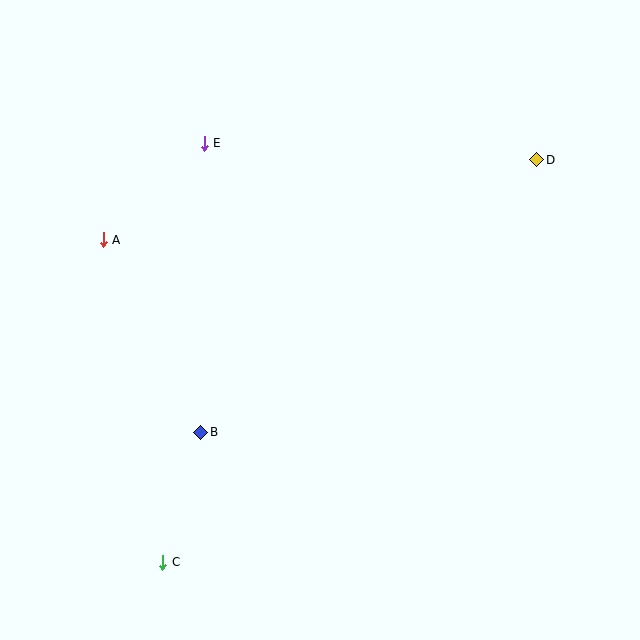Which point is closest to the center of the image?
Point B at (201, 432) is closest to the center.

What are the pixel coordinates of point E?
Point E is at (204, 143).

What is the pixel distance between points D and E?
The distance between D and E is 333 pixels.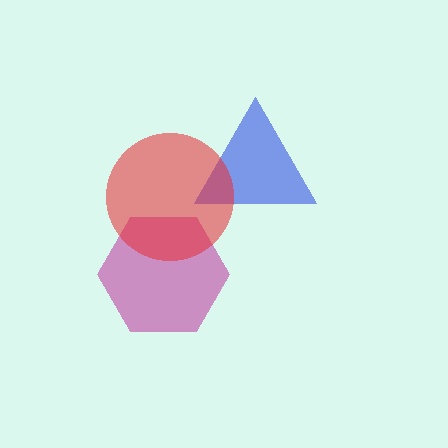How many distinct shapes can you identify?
There are 3 distinct shapes: a magenta hexagon, a blue triangle, a red circle.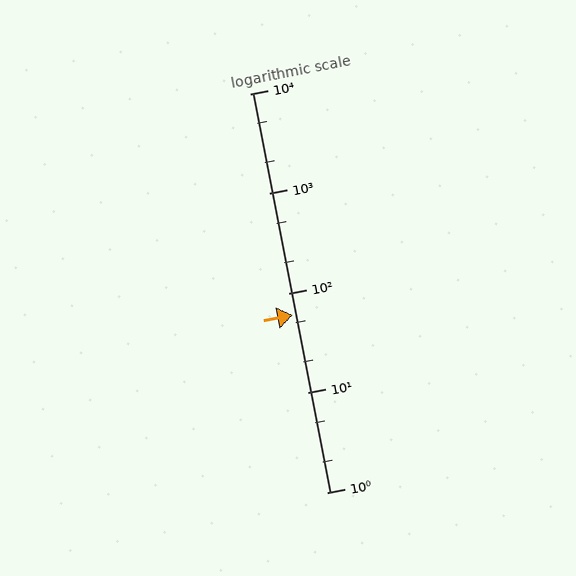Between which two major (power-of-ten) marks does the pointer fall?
The pointer is between 10 and 100.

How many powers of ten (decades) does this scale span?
The scale spans 4 decades, from 1 to 10000.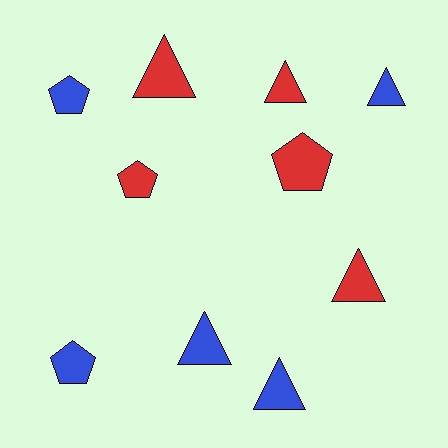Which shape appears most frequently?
Triangle, with 6 objects.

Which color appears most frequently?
Blue, with 5 objects.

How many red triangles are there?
There are 3 red triangles.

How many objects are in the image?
There are 10 objects.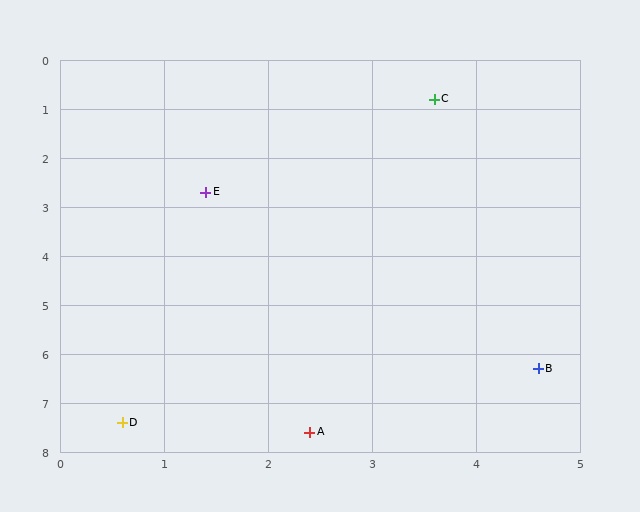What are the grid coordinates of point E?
Point E is at approximately (1.4, 2.7).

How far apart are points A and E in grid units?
Points A and E are about 5.0 grid units apart.